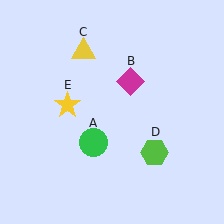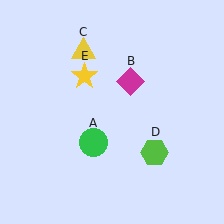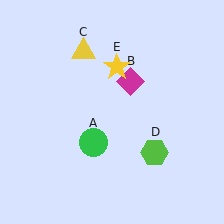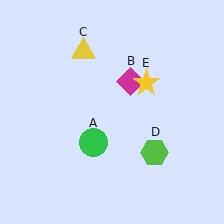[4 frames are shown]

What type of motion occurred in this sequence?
The yellow star (object E) rotated clockwise around the center of the scene.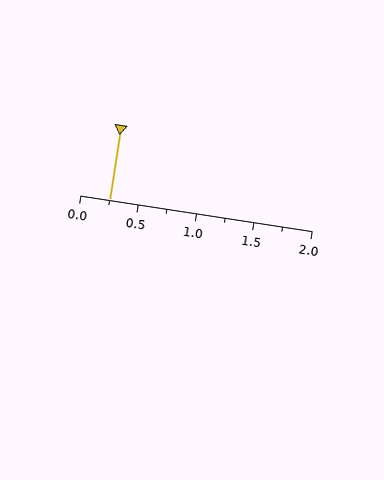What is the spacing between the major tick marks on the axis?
The major ticks are spaced 0.5 apart.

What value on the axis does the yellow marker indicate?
The marker indicates approximately 0.25.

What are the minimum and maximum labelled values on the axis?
The axis runs from 0.0 to 2.0.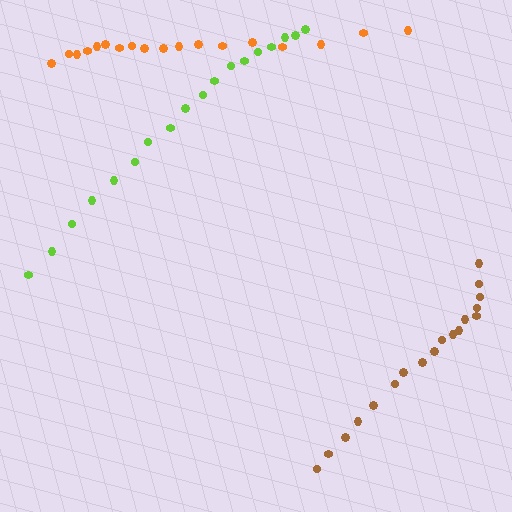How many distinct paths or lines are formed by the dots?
There are 3 distinct paths.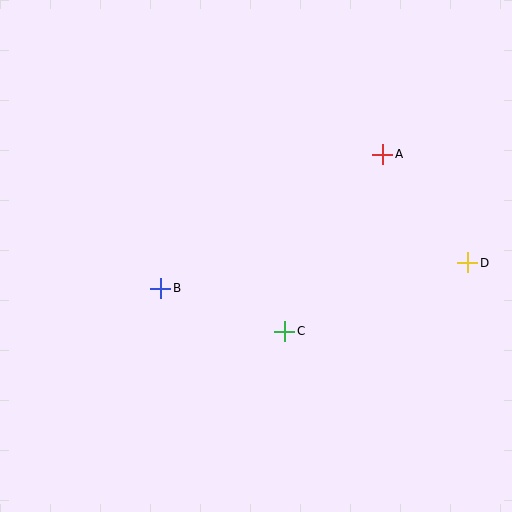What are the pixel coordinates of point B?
Point B is at (161, 288).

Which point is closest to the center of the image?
Point C at (285, 331) is closest to the center.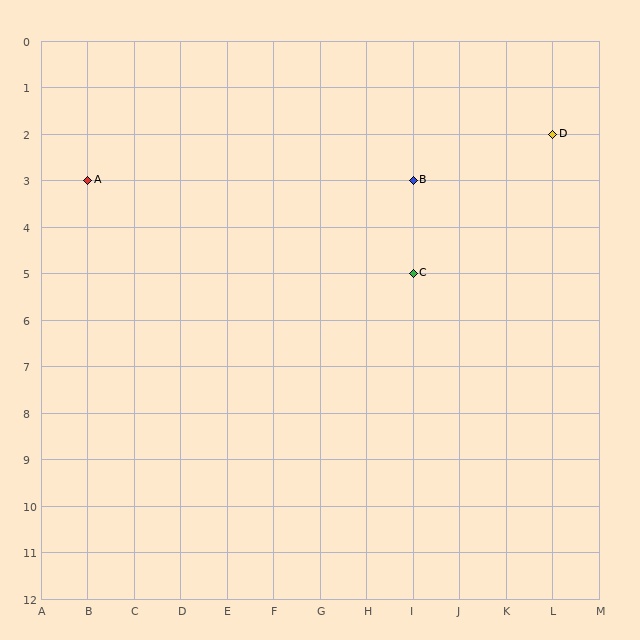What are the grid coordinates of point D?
Point D is at grid coordinates (L, 2).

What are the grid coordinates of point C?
Point C is at grid coordinates (I, 5).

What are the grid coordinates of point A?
Point A is at grid coordinates (B, 3).